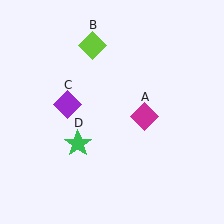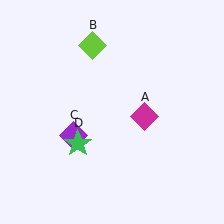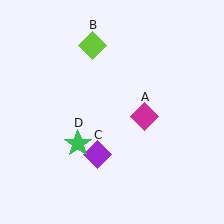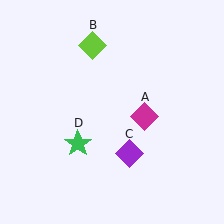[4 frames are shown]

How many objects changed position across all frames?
1 object changed position: purple diamond (object C).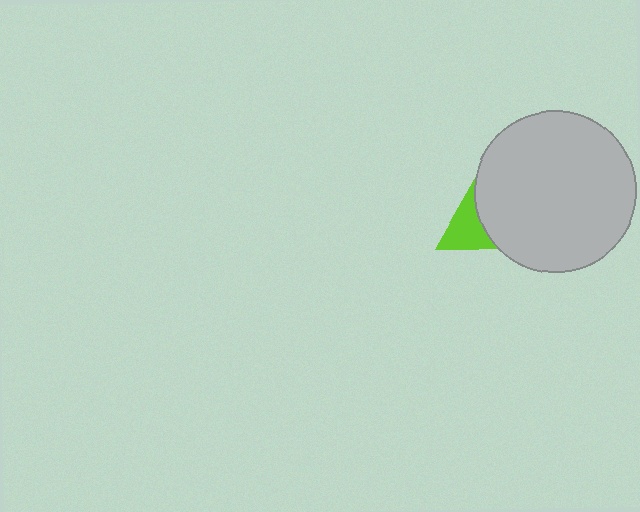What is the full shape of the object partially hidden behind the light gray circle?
The partially hidden object is a lime triangle.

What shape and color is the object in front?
The object in front is a light gray circle.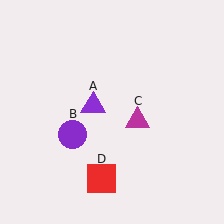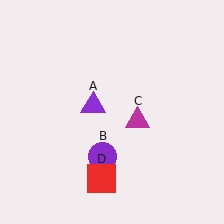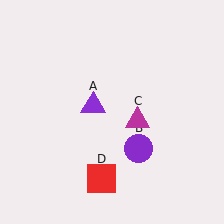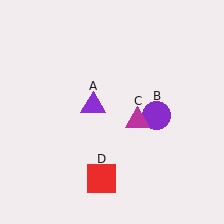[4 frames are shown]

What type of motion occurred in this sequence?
The purple circle (object B) rotated counterclockwise around the center of the scene.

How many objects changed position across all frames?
1 object changed position: purple circle (object B).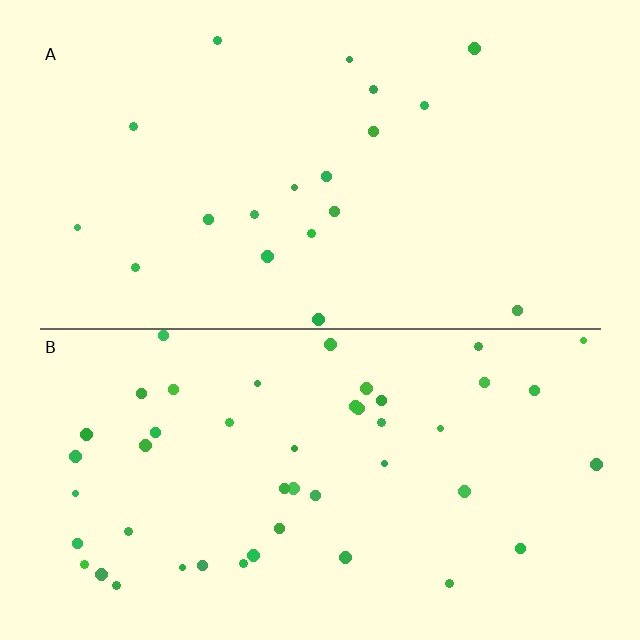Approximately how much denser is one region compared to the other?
Approximately 2.4× — region B over region A.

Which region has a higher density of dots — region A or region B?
B (the bottom).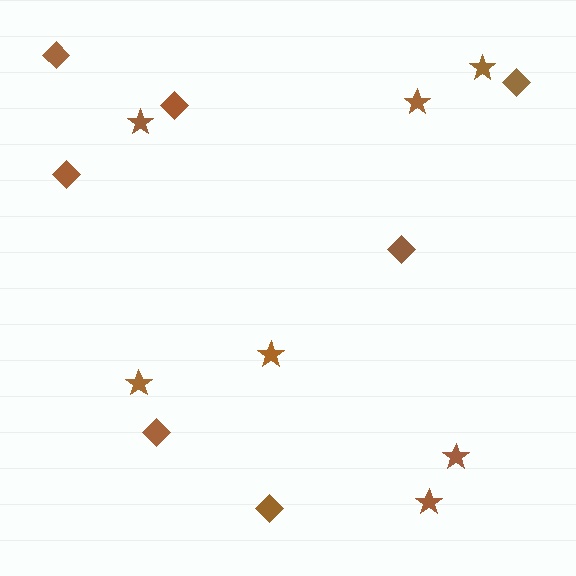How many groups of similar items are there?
There are 2 groups: one group of stars (7) and one group of diamonds (7).